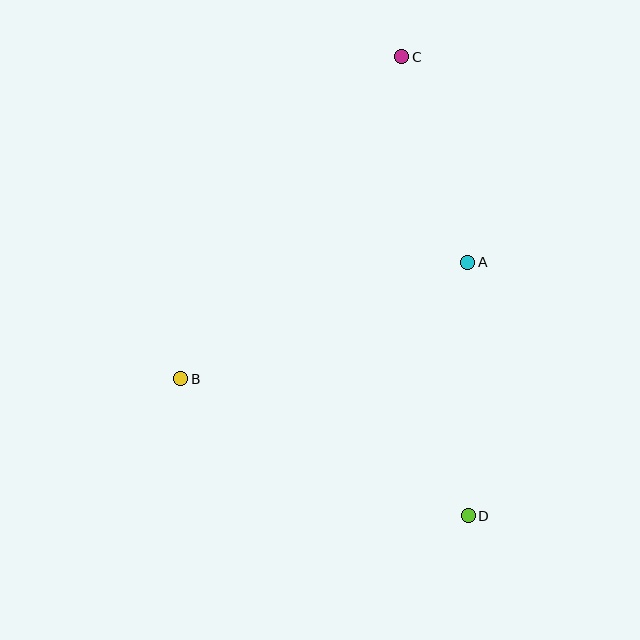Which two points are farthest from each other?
Points C and D are farthest from each other.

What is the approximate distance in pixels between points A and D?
The distance between A and D is approximately 253 pixels.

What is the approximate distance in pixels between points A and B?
The distance between A and B is approximately 310 pixels.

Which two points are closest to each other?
Points A and C are closest to each other.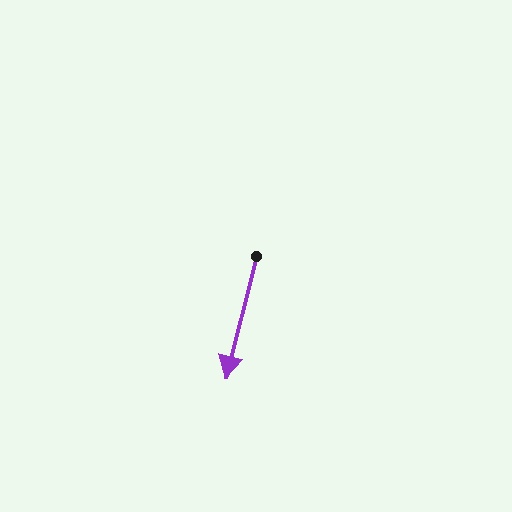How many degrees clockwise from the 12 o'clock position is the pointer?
Approximately 194 degrees.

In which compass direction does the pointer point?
South.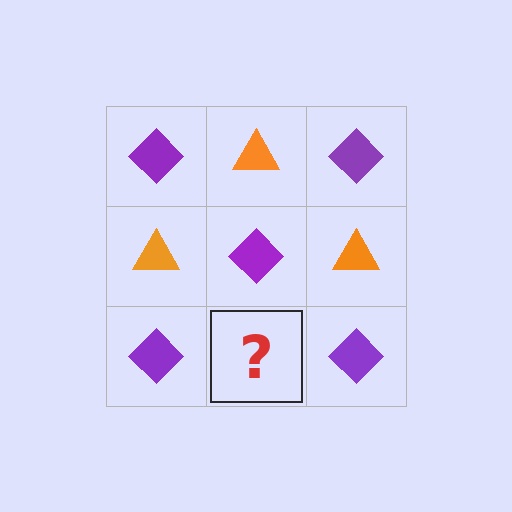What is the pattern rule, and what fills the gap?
The rule is that it alternates purple diamond and orange triangle in a checkerboard pattern. The gap should be filled with an orange triangle.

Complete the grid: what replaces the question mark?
The question mark should be replaced with an orange triangle.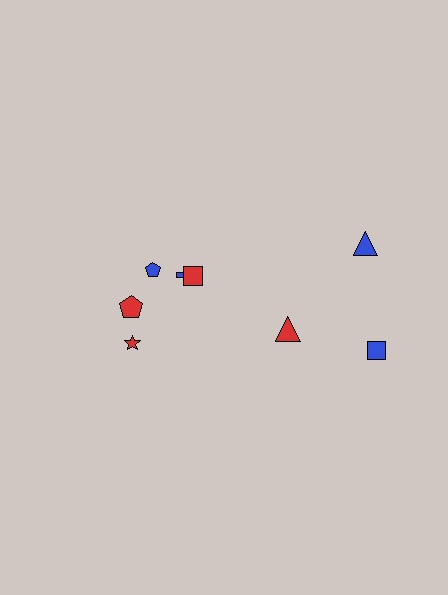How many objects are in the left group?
There are 5 objects.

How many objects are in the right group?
There are 3 objects.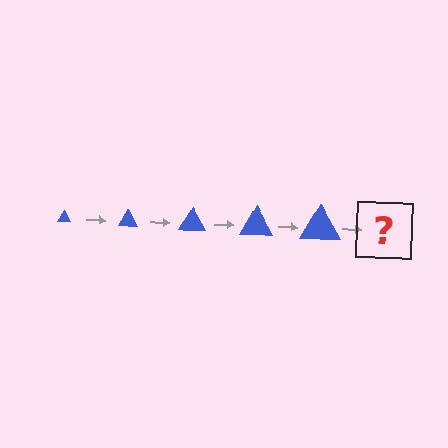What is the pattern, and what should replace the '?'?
The pattern is that the triangle gets progressively larger each step. The '?' should be a blue triangle, larger than the previous one.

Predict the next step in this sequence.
The next step is a blue triangle, larger than the previous one.